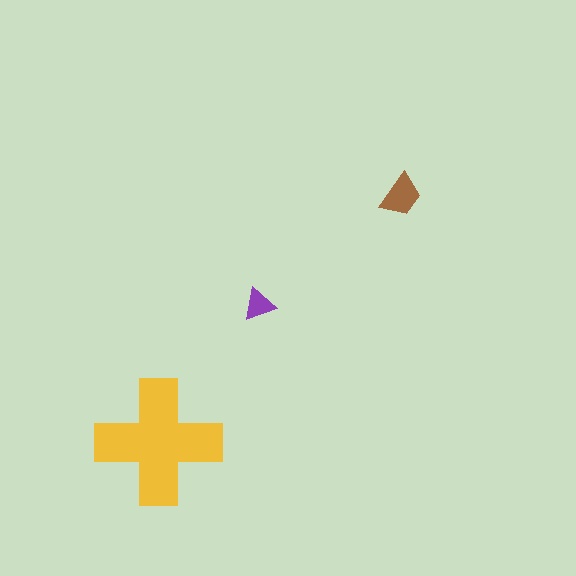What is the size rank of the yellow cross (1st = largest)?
1st.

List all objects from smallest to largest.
The purple triangle, the brown trapezoid, the yellow cross.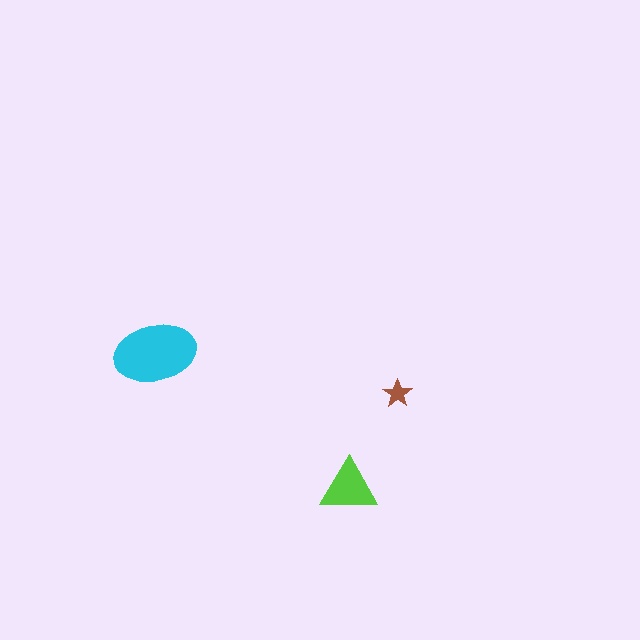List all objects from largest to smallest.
The cyan ellipse, the lime triangle, the brown star.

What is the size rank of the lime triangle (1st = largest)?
2nd.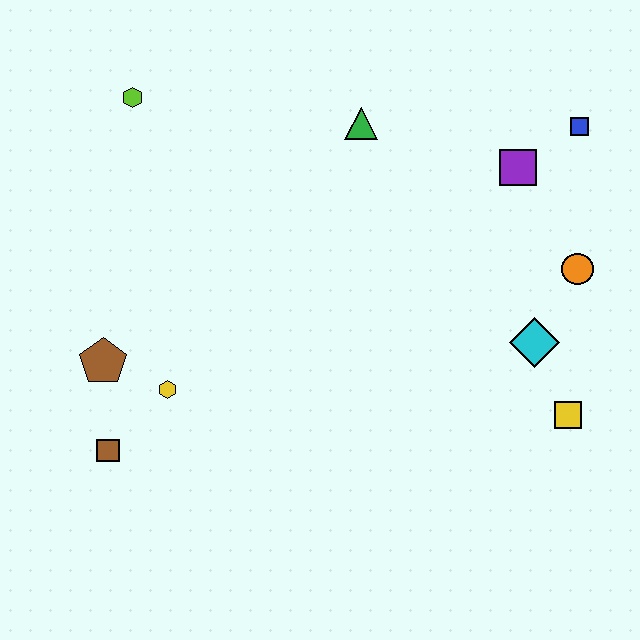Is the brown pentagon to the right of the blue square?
No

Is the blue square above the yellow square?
Yes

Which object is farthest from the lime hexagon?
The yellow square is farthest from the lime hexagon.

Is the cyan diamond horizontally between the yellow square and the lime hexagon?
Yes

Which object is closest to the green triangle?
The purple square is closest to the green triangle.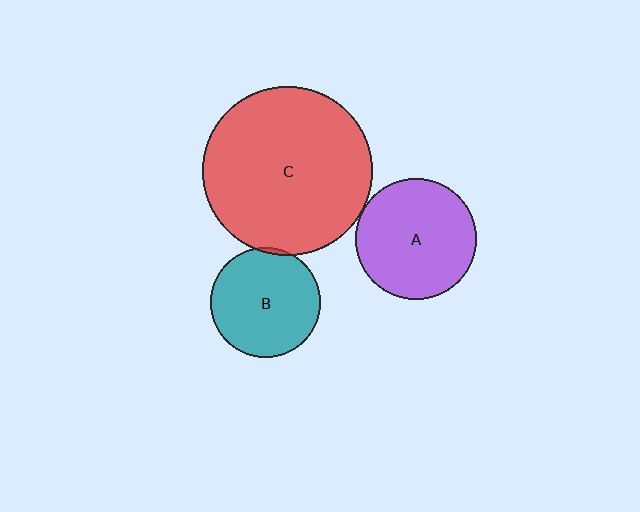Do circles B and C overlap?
Yes.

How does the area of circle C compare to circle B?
Approximately 2.4 times.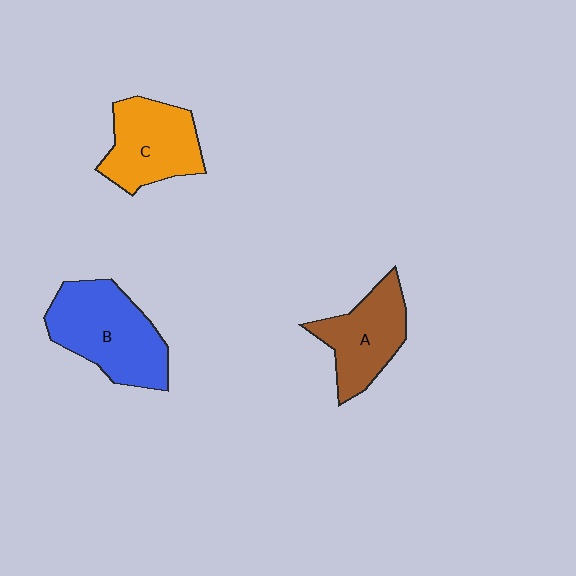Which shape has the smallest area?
Shape A (brown).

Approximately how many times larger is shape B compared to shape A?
Approximately 1.4 times.